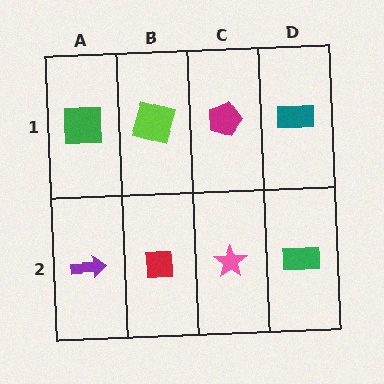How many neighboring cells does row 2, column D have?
2.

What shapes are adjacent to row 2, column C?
A magenta pentagon (row 1, column C), a red square (row 2, column B), a green rectangle (row 2, column D).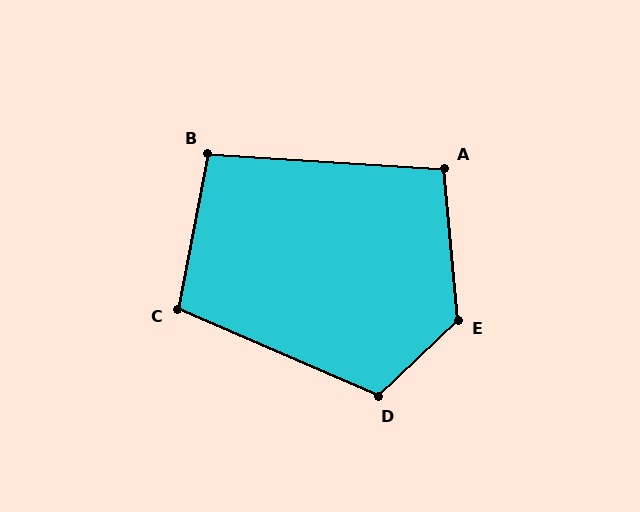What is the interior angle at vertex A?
Approximately 99 degrees (obtuse).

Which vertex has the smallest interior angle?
B, at approximately 97 degrees.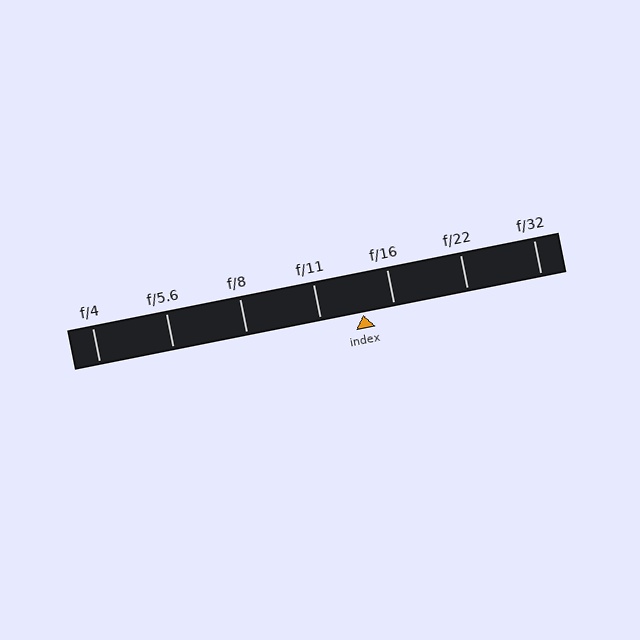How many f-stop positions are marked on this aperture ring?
There are 7 f-stop positions marked.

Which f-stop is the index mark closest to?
The index mark is closest to f/16.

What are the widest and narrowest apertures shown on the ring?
The widest aperture shown is f/4 and the narrowest is f/32.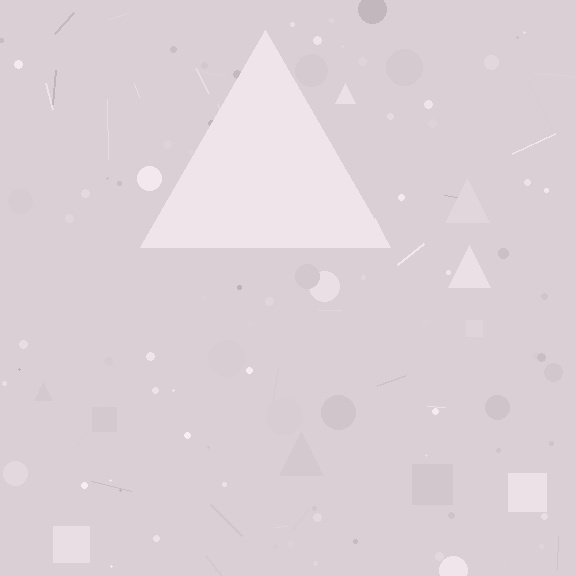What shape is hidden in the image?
A triangle is hidden in the image.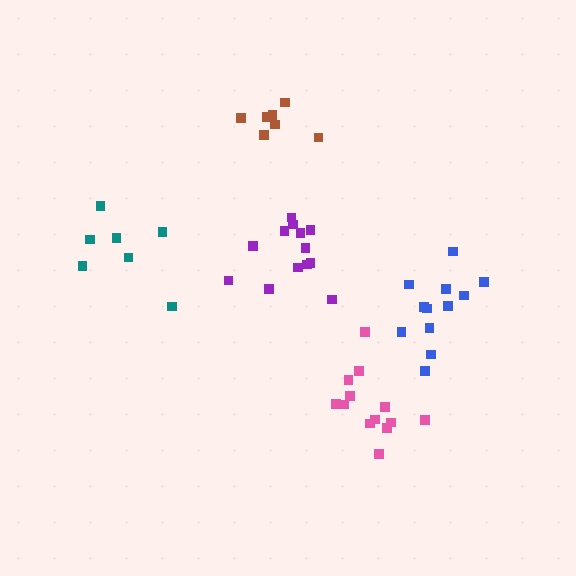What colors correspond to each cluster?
The clusters are colored: purple, blue, brown, pink, teal.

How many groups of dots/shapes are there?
There are 5 groups.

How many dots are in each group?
Group 1: 13 dots, Group 2: 12 dots, Group 3: 7 dots, Group 4: 13 dots, Group 5: 7 dots (52 total).